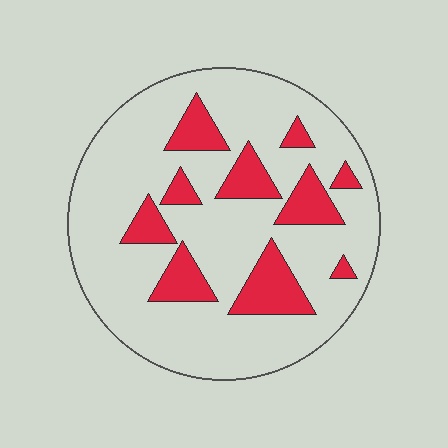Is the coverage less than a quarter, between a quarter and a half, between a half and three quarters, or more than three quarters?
Less than a quarter.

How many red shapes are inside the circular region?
10.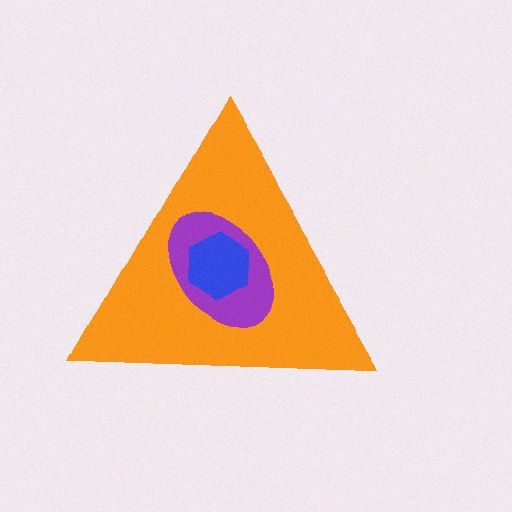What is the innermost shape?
The blue hexagon.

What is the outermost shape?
The orange triangle.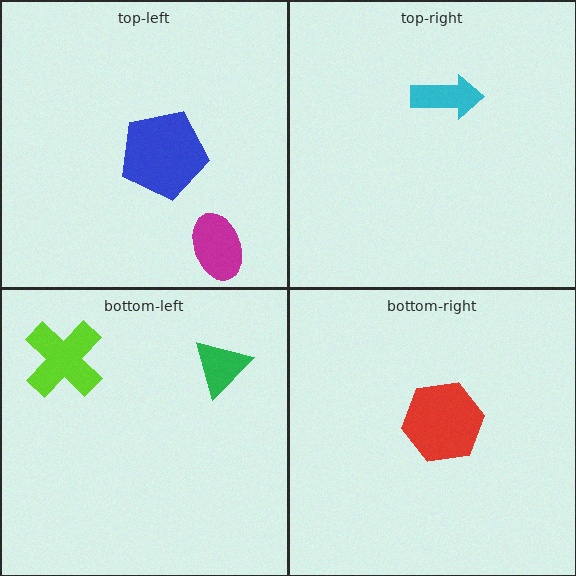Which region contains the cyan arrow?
The top-right region.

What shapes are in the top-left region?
The blue pentagon, the magenta ellipse.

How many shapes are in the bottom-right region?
1.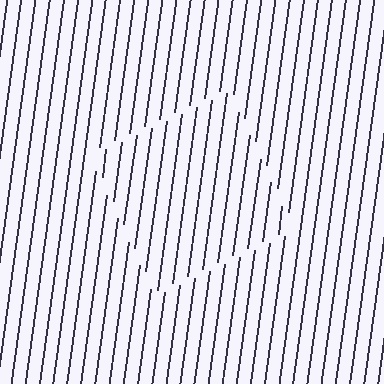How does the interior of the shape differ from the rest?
The interior of the shape contains the same grating, shifted by half a period — the contour is defined by the phase discontinuity where line-ends from the inner and outer gratings abut.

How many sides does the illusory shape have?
4 sides — the line-ends trace a square.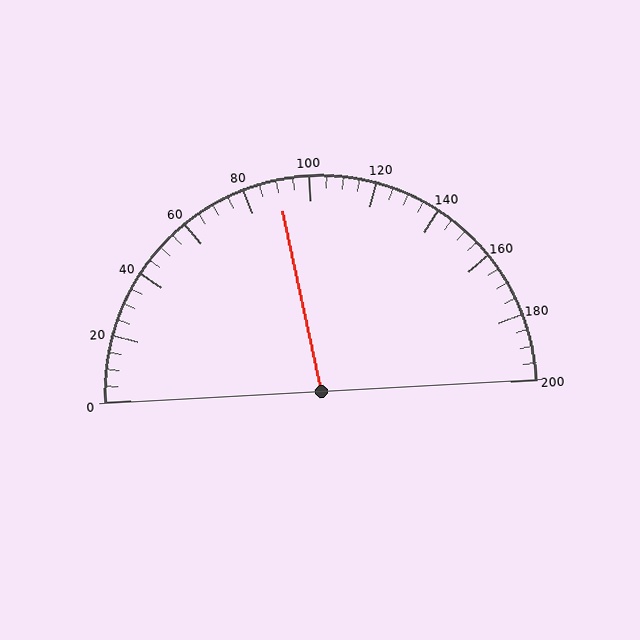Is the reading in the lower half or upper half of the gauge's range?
The reading is in the lower half of the range (0 to 200).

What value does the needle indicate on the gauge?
The needle indicates approximately 90.